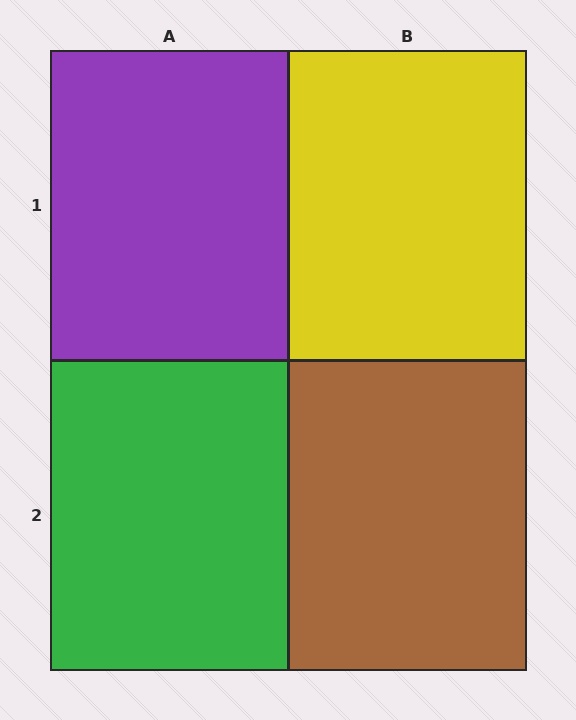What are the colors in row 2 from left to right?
Green, brown.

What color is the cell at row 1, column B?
Yellow.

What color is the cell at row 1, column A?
Purple.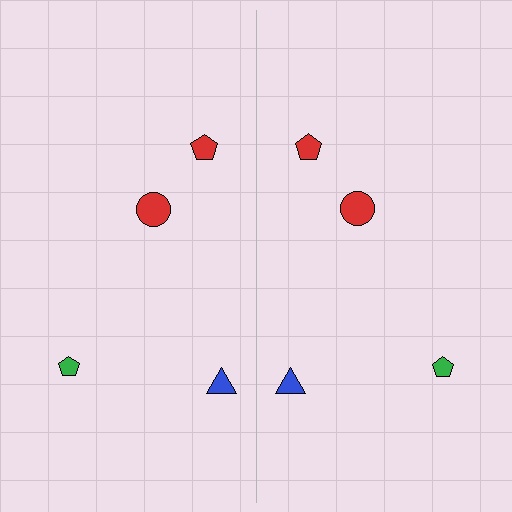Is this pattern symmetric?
Yes, this pattern has bilateral (reflection) symmetry.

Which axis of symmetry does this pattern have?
The pattern has a vertical axis of symmetry running through the center of the image.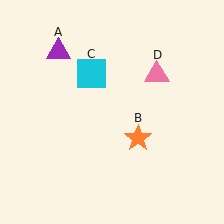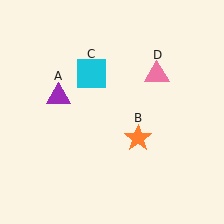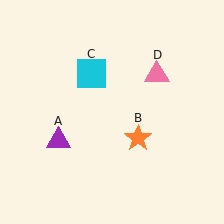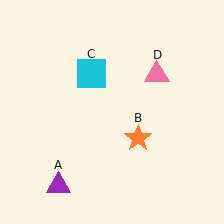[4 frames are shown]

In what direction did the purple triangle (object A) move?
The purple triangle (object A) moved down.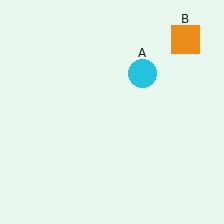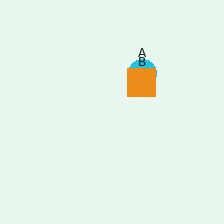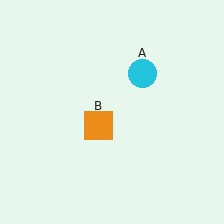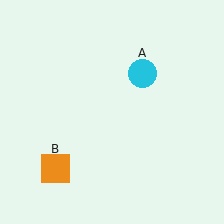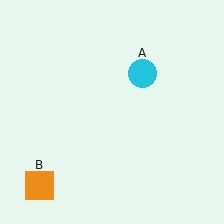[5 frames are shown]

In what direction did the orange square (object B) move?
The orange square (object B) moved down and to the left.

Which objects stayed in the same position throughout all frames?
Cyan circle (object A) remained stationary.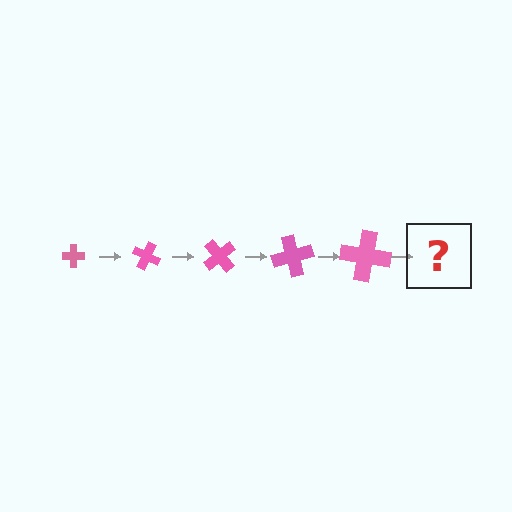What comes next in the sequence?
The next element should be a cross, larger than the previous one and rotated 125 degrees from the start.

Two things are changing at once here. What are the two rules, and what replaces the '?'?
The two rules are that the cross grows larger each step and it rotates 25 degrees each step. The '?' should be a cross, larger than the previous one and rotated 125 degrees from the start.